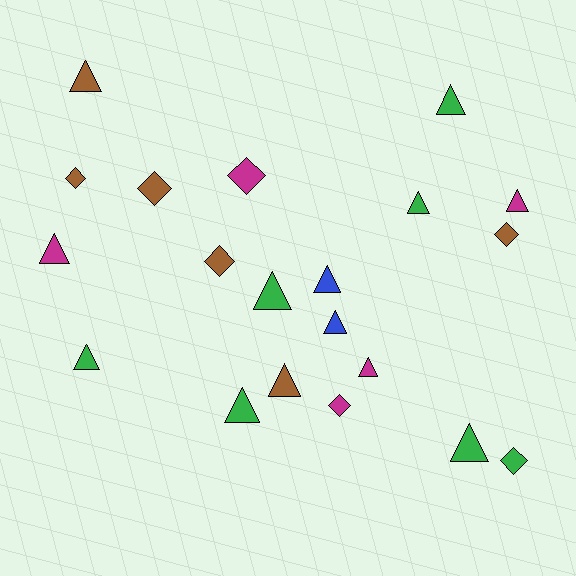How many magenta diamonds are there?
There are 2 magenta diamonds.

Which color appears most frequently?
Green, with 7 objects.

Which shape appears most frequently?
Triangle, with 13 objects.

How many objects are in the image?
There are 20 objects.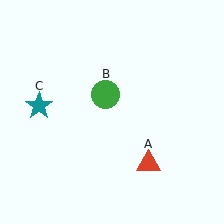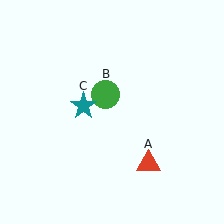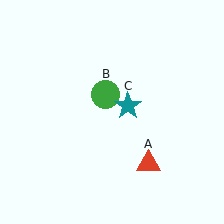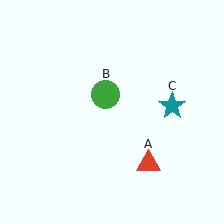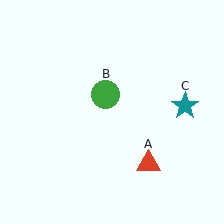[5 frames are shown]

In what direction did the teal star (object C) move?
The teal star (object C) moved right.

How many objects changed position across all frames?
1 object changed position: teal star (object C).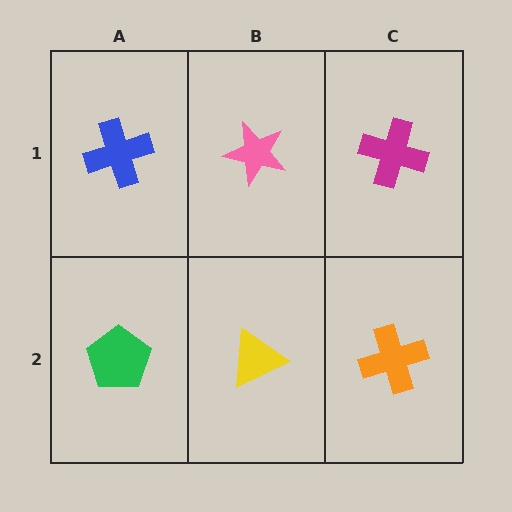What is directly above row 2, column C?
A magenta cross.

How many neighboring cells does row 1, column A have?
2.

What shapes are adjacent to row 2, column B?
A pink star (row 1, column B), a green pentagon (row 2, column A), an orange cross (row 2, column C).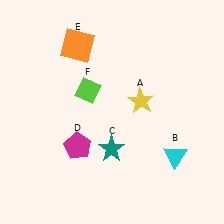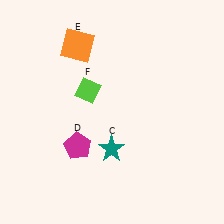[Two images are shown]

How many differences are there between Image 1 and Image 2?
There are 2 differences between the two images.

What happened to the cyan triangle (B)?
The cyan triangle (B) was removed in Image 2. It was in the bottom-right area of Image 1.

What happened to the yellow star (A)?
The yellow star (A) was removed in Image 2. It was in the top-right area of Image 1.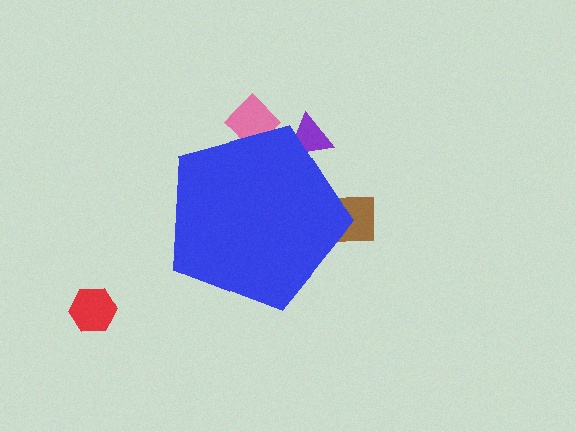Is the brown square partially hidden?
Yes, the brown square is partially hidden behind the blue pentagon.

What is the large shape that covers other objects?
A blue pentagon.